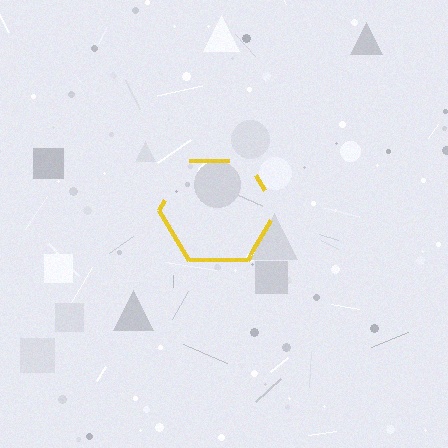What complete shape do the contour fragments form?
The contour fragments form a hexagon.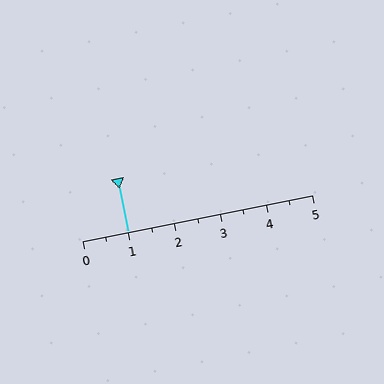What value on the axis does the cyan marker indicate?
The marker indicates approximately 1.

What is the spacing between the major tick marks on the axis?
The major ticks are spaced 1 apart.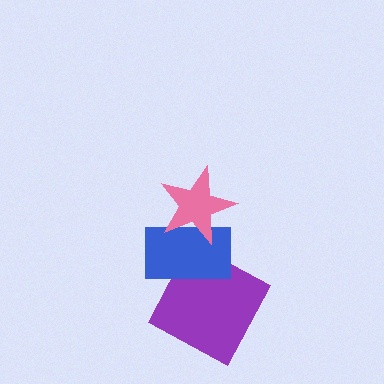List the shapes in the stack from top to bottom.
From top to bottom: the pink star, the blue rectangle, the purple square.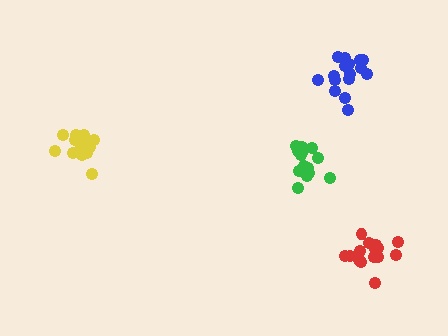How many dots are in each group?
Group 1: 15 dots, Group 2: 16 dots, Group 3: 17 dots, Group 4: 14 dots (62 total).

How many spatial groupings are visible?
There are 4 spatial groupings.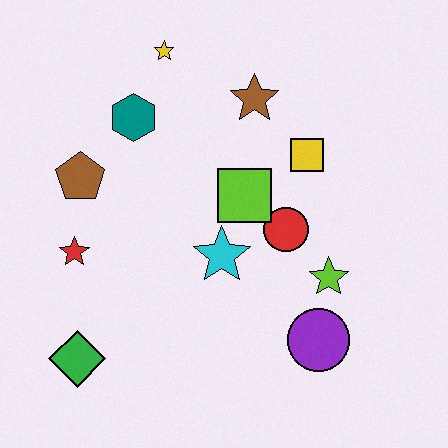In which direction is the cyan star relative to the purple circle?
The cyan star is to the left of the purple circle.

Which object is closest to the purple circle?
The lime star is closest to the purple circle.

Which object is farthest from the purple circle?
The yellow star is farthest from the purple circle.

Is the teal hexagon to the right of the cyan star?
No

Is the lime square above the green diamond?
Yes